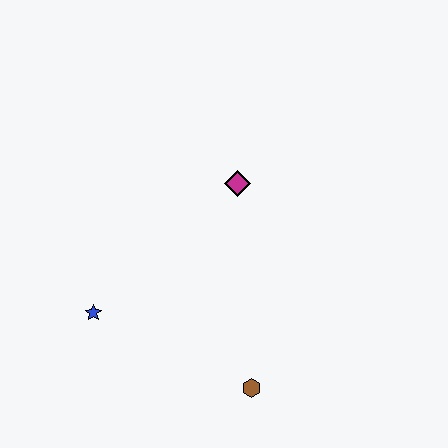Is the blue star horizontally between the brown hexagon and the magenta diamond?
No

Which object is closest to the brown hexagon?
The blue star is closest to the brown hexagon.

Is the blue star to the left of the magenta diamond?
Yes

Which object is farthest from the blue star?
The magenta diamond is farthest from the blue star.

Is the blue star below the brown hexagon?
No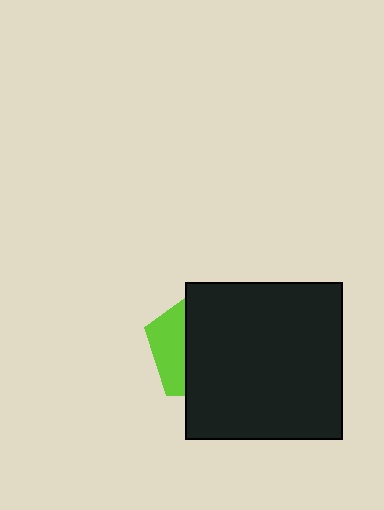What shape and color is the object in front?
The object in front is a black square.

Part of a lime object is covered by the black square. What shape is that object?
It is a pentagon.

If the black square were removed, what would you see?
You would see the complete lime pentagon.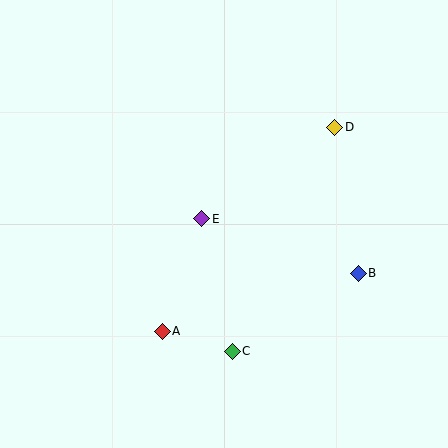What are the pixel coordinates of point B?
Point B is at (358, 273).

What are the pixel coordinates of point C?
Point C is at (232, 351).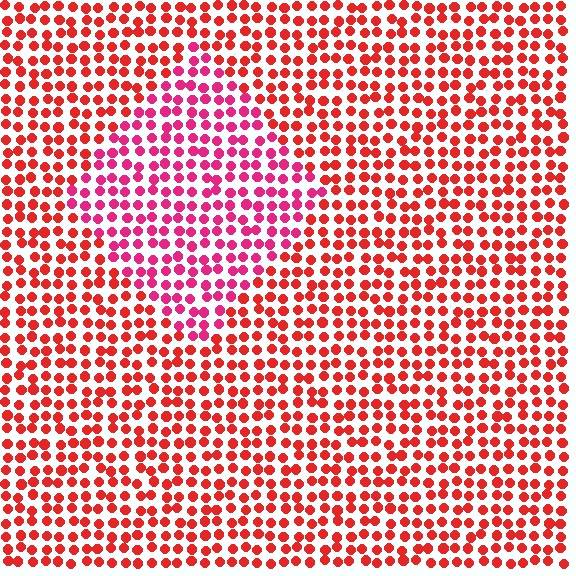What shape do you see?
I see a diamond.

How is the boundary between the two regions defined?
The boundary is defined purely by a slight shift in hue (about 30 degrees). Spacing, size, and orientation are identical on both sides.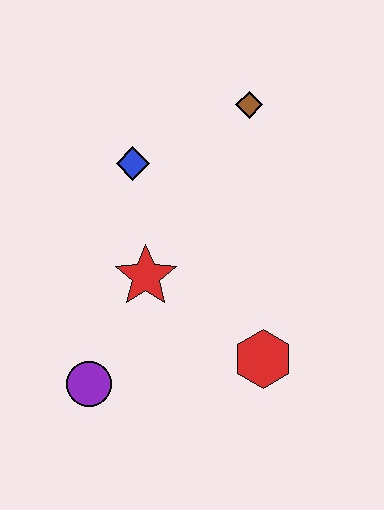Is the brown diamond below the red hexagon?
No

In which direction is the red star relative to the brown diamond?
The red star is below the brown diamond.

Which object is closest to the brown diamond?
The blue diamond is closest to the brown diamond.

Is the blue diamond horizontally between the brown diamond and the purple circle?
Yes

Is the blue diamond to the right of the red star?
No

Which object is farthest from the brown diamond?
The purple circle is farthest from the brown diamond.